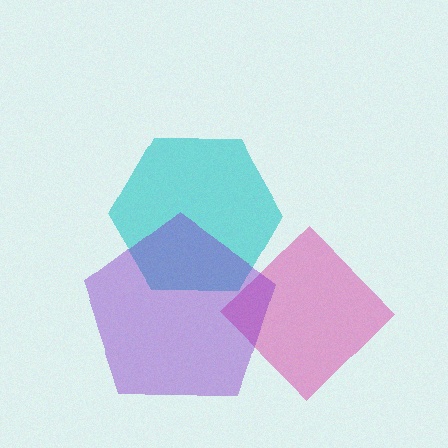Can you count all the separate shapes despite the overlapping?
Yes, there are 3 separate shapes.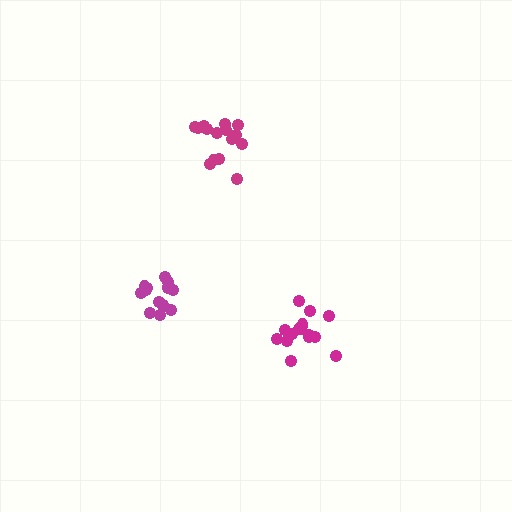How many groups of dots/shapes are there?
There are 3 groups.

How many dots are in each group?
Group 1: 14 dots, Group 2: 15 dots, Group 3: 16 dots (45 total).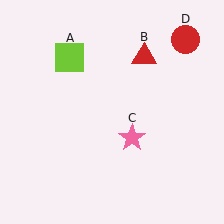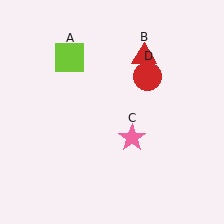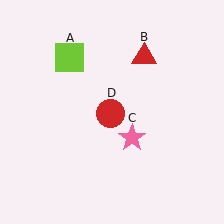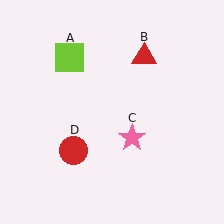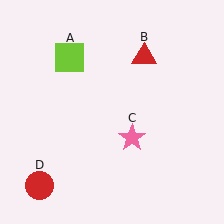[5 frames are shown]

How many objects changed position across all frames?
1 object changed position: red circle (object D).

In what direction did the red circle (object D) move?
The red circle (object D) moved down and to the left.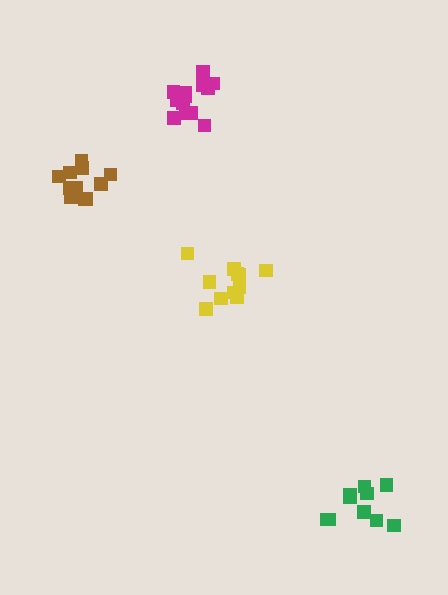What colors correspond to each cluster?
The clusters are colored: yellow, brown, green, magenta.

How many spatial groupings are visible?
There are 4 spatial groupings.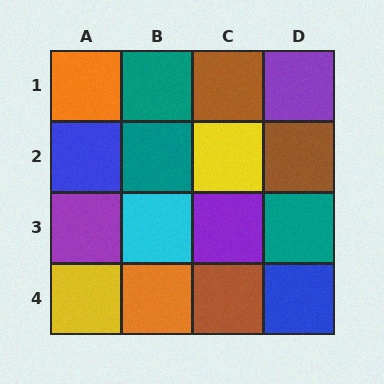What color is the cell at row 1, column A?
Orange.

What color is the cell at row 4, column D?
Blue.